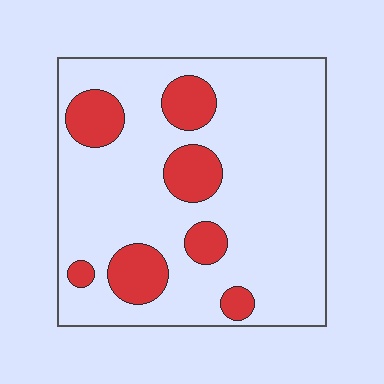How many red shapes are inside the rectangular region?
7.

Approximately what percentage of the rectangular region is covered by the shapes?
Approximately 20%.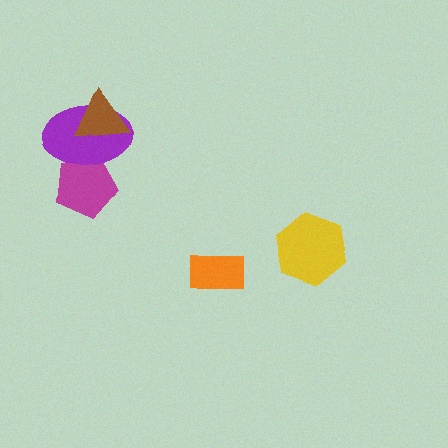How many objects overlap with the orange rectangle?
0 objects overlap with the orange rectangle.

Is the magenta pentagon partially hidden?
Yes, it is partially covered by another shape.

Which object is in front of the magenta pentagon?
The purple ellipse is in front of the magenta pentagon.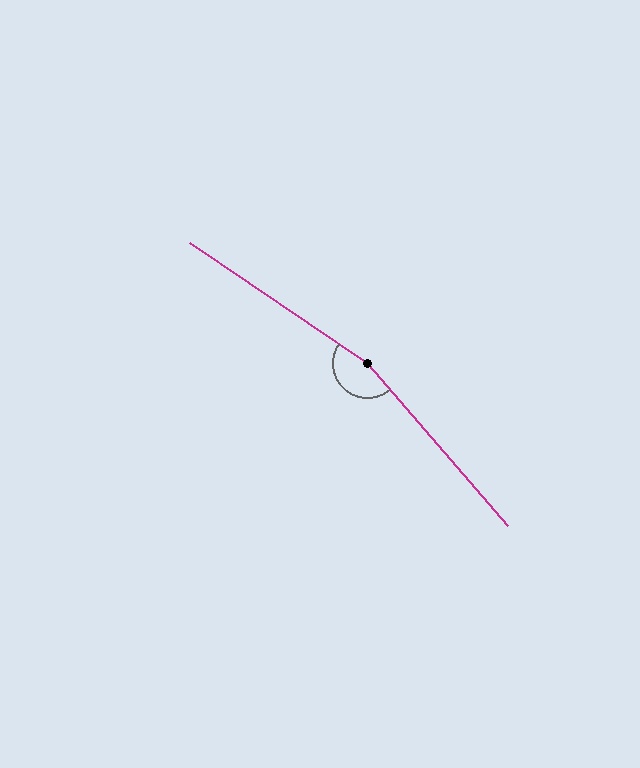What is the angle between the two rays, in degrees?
Approximately 165 degrees.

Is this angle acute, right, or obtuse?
It is obtuse.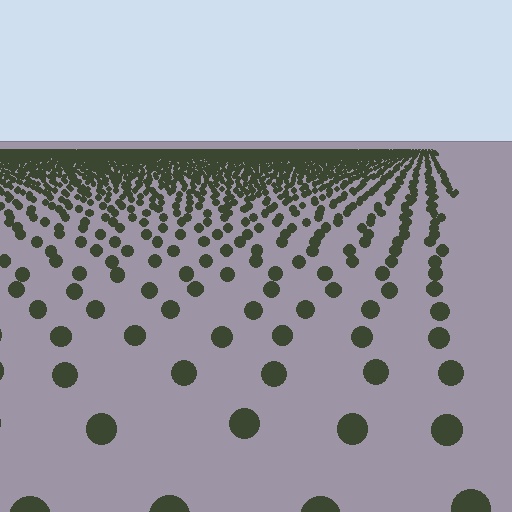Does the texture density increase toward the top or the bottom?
Density increases toward the top.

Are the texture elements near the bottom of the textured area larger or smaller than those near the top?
Larger. Near the bottom, elements are closer to the viewer and appear at a bigger on-screen size.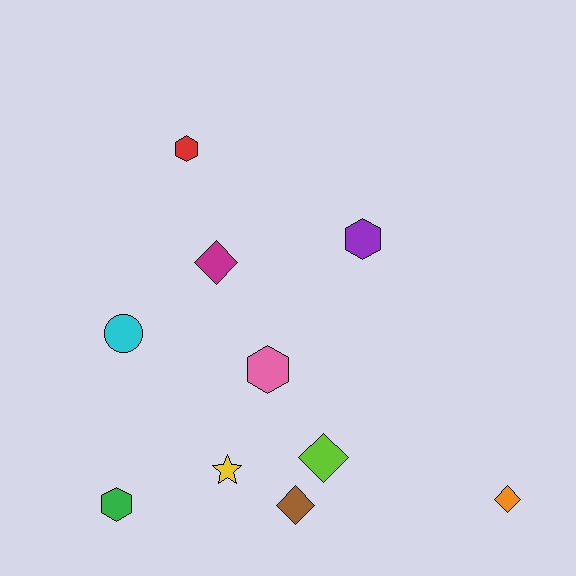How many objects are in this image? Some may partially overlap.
There are 10 objects.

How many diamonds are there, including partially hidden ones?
There are 4 diamonds.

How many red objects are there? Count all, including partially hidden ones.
There is 1 red object.